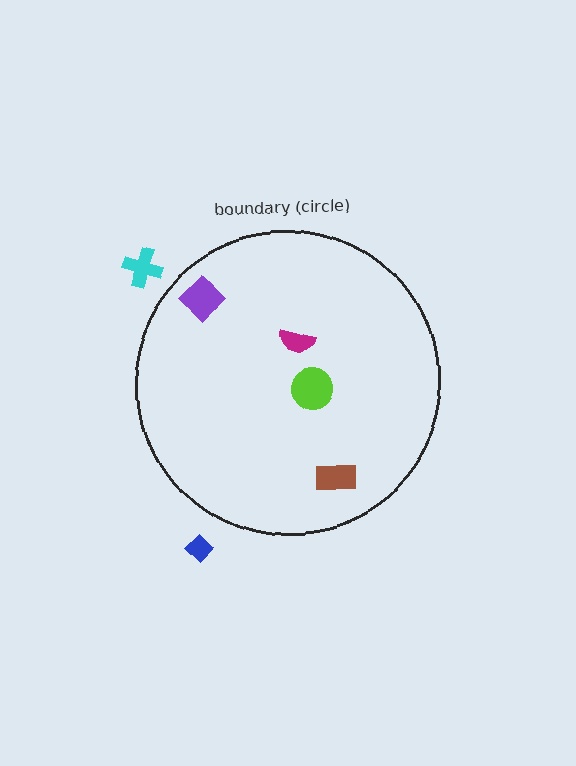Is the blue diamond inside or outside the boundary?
Outside.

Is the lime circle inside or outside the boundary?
Inside.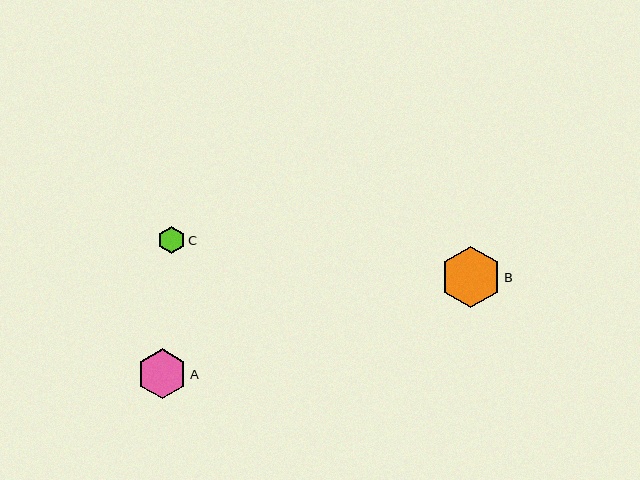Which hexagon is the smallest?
Hexagon C is the smallest with a size of approximately 28 pixels.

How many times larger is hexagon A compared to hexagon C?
Hexagon A is approximately 1.8 times the size of hexagon C.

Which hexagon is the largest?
Hexagon B is the largest with a size of approximately 61 pixels.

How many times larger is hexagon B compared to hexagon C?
Hexagon B is approximately 2.2 times the size of hexagon C.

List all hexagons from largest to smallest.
From largest to smallest: B, A, C.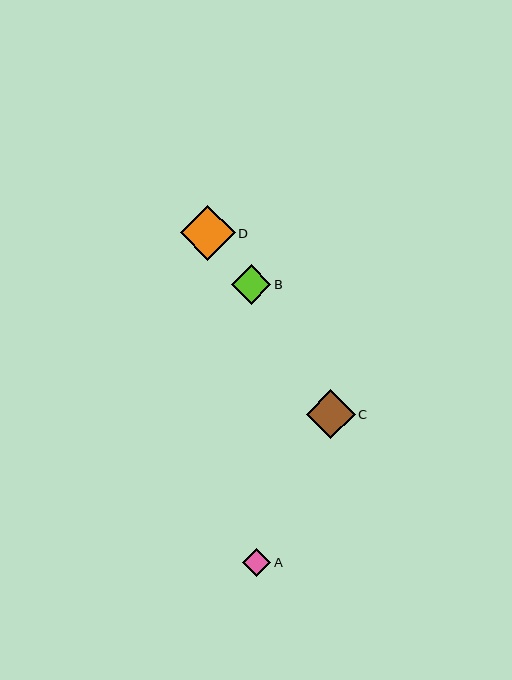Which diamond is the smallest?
Diamond A is the smallest with a size of approximately 28 pixels.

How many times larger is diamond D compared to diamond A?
Diamond D is approximately 2.0 times the size of diamond A.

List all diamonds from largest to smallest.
From largest to smallest: D, C, B, A.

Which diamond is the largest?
Diamond D is the largest with a size of approximately 55 pixels.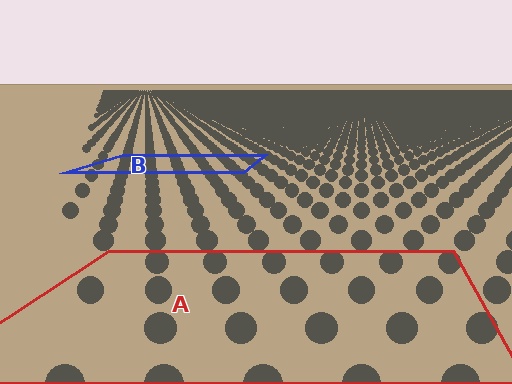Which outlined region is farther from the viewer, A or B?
Region B is farther from the viewer — the texture elements inside it appear smaller and more densely packed.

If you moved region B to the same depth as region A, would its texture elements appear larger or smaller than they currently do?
They would appear larger. At a closer depth, the same texture elements are projected at a bigger on-screen size.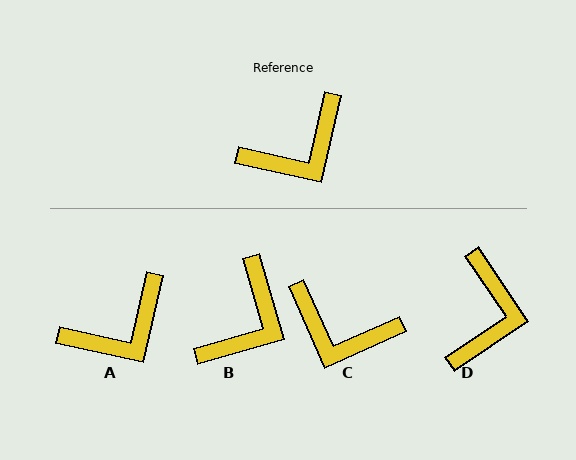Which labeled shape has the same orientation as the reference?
A.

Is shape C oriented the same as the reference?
No, it is off by about 53 degrees.